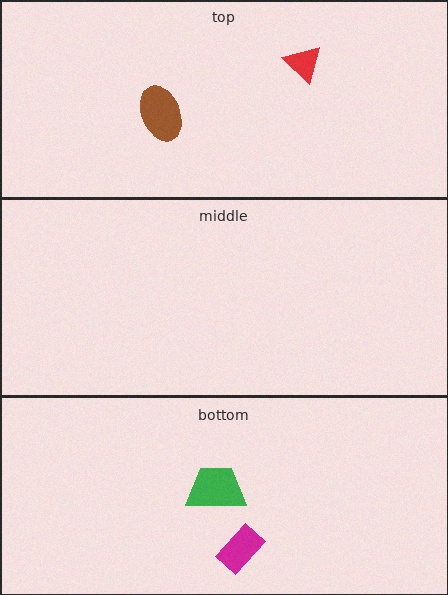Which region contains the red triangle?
The top region.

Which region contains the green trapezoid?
The bottom region.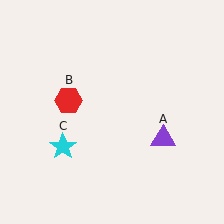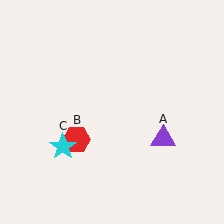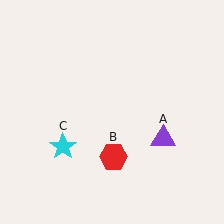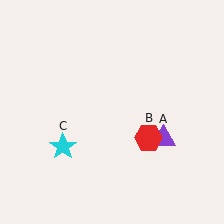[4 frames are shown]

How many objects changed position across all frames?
1 object changed position: red hexagon (object B).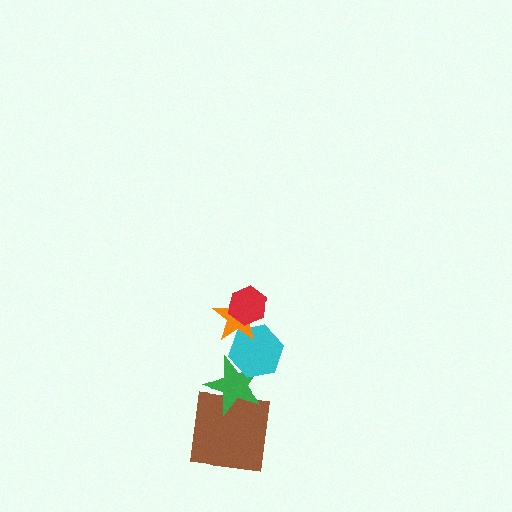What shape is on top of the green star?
The cyan hexagon is on top of the green star.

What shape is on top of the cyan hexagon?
The orange star is on top of the cyan hexagon.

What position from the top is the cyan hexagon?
The cyan hexagon is 3rd from the top.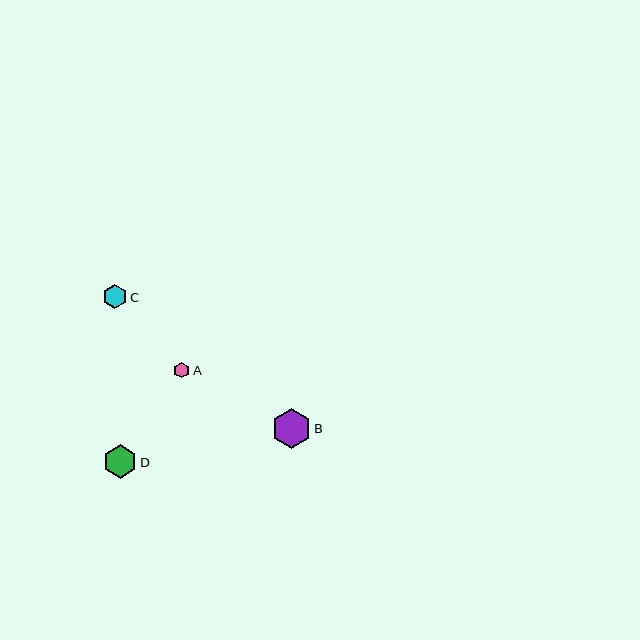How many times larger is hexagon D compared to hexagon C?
Hexagon D is approximately 1.4 times the size of hexagon C.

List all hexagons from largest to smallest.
From largest to smallest: B, D, C, A.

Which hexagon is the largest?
Hexagon B is the largest with a size of approximately 39 pixels.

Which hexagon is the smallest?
Hexagon A is the smallest with a size of approximately 16 pixels.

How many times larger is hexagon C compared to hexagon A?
Hexagon C is approximately 1.6 times the size of hexagon A.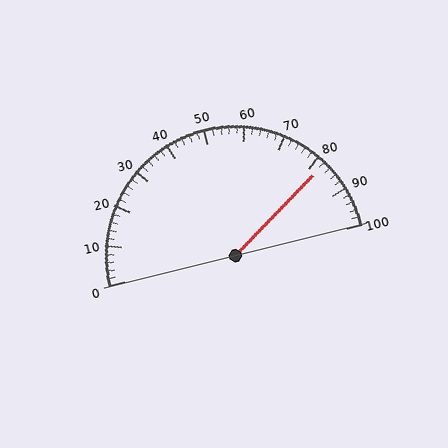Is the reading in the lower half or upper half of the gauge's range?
The reading is in the upper half of the range (0 to 100).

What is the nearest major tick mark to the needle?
The nearest major tick mark is 80.